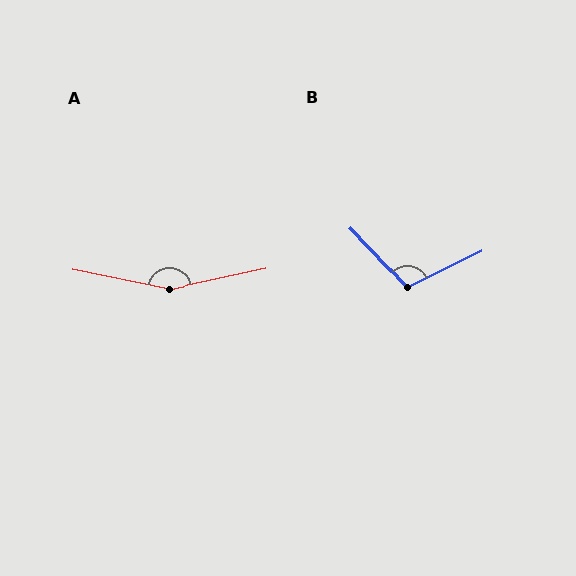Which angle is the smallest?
B, at approximately 107 degrees.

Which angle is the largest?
A, at approximately 156 degrees.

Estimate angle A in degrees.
Approximately 156 degrees.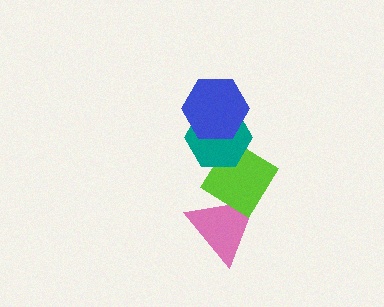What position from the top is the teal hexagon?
The teal hexagon is 2nd from the top.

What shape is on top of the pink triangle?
The lime diamond is on top of the pink triangle.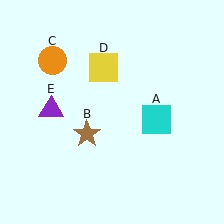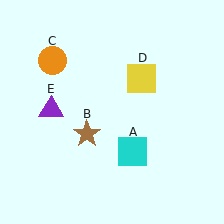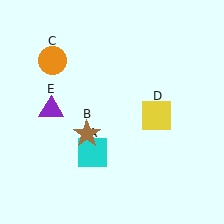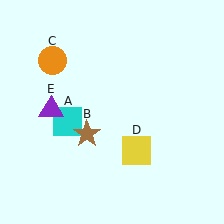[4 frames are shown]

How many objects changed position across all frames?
2 objects changed position: cyan square (object A), yellow square (object D).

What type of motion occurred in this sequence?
The cyan square (object A), yellow square (object D) rotated clockwise around the center of the scene.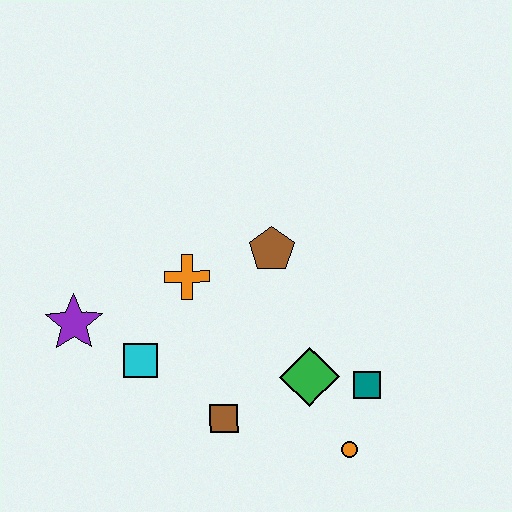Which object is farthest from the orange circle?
The purple star is farthest from the orange circle.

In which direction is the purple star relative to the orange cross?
The purple star is to the left of the orange cross.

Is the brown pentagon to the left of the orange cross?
No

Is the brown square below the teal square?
Yes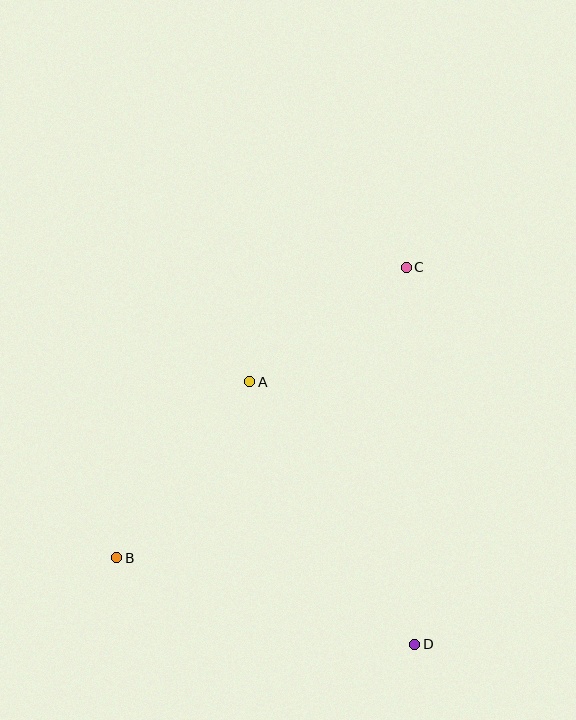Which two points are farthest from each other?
Points B and C are farthest from each other.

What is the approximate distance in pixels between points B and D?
The distance between B and D is approximately 310 pixels.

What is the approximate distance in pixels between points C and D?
The distance between C and D is approximately 377 pixels.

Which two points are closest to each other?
Points A and C are closest to each other.